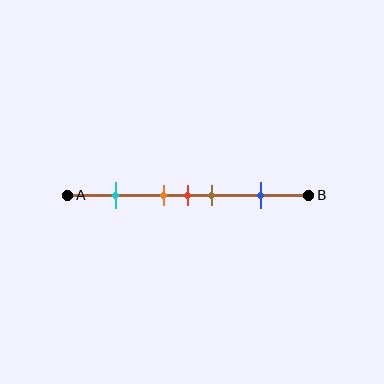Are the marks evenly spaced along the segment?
No, the marks are not evenly spaced.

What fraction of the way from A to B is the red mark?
The red mark is approximately 50% (0.5) of the way from A to B.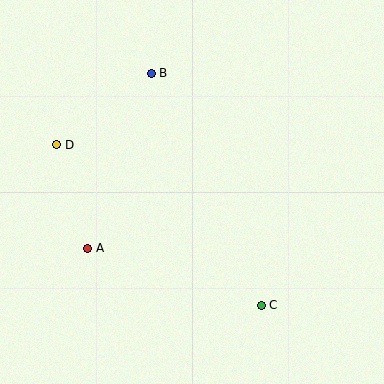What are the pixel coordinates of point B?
Point B is at (151, 73).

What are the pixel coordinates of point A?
Point A is at (88, 248).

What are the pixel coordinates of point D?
Point D is at (57, 145).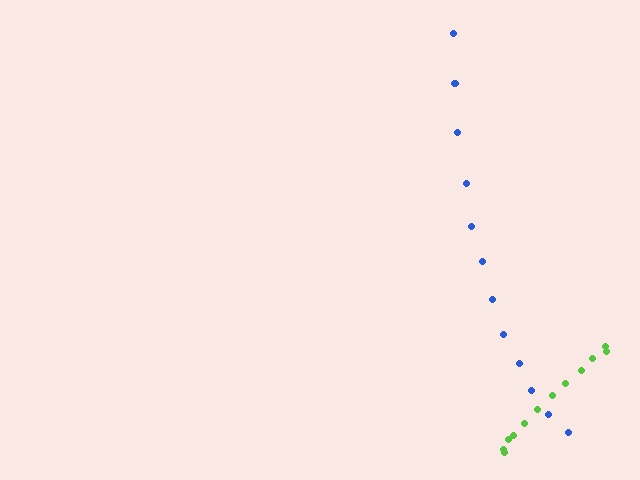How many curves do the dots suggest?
There are 2 distinct paths.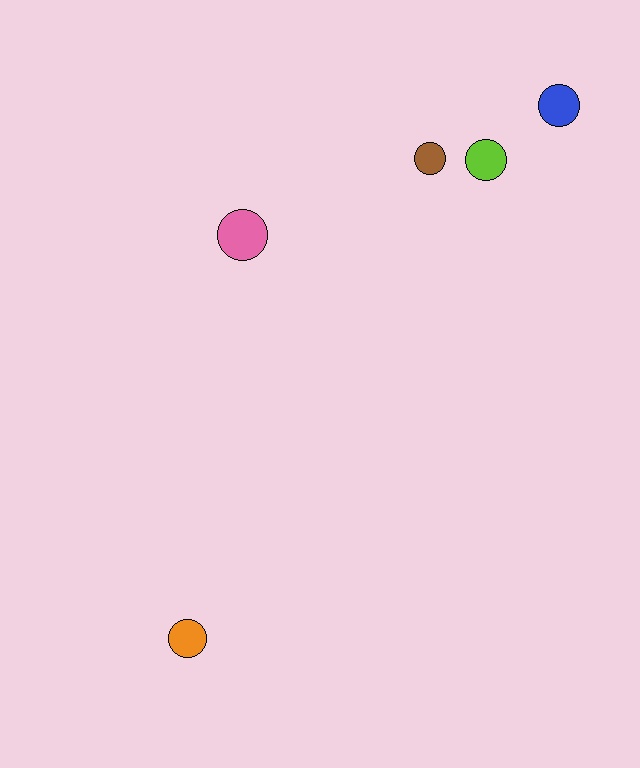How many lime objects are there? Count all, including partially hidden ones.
There is 1 lime object.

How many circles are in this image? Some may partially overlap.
There are 5 circles.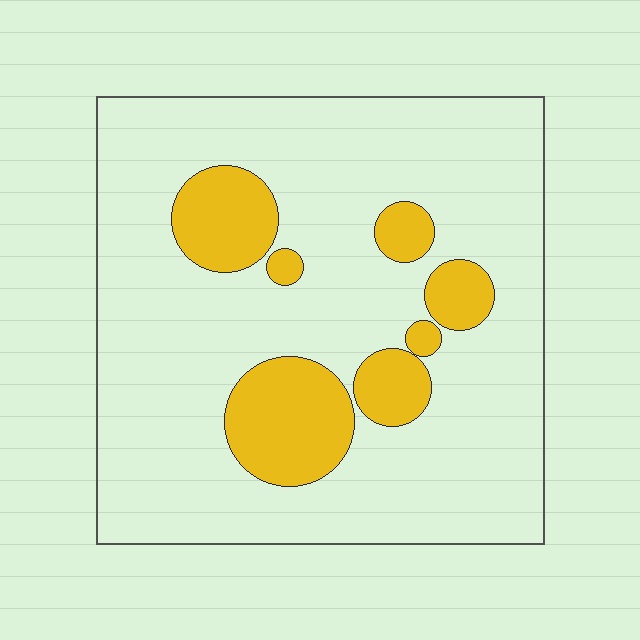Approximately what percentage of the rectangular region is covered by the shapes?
Approximately 20%.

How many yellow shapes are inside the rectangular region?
7.